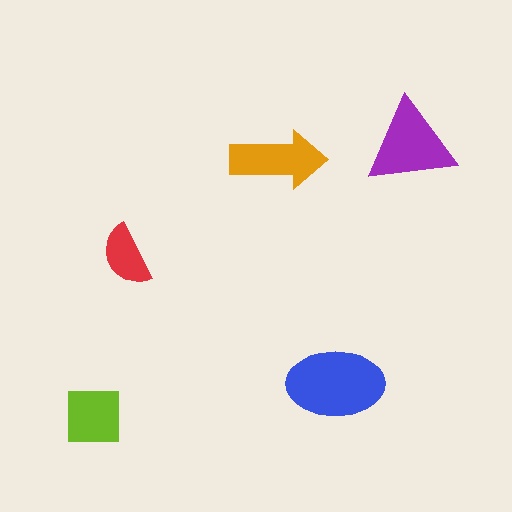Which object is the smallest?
The red semicircle.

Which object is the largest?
The blue ellipse.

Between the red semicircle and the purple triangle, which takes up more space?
The purple triangle.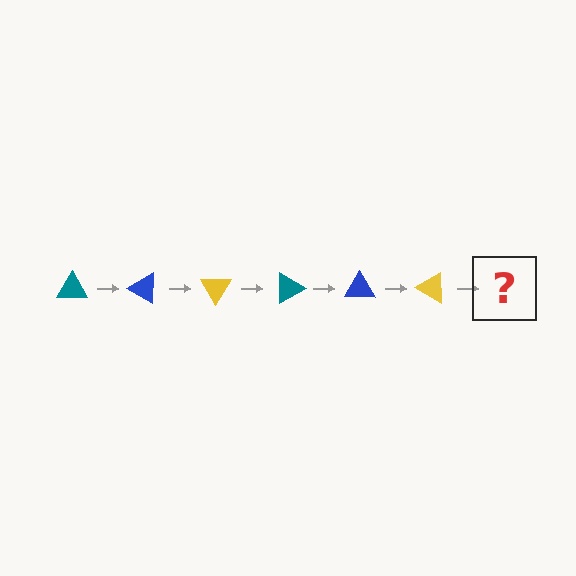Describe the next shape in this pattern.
It should be a teal triangle, rotated 180 degrees from the start.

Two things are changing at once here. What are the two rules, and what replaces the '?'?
The two rules are that it rotates 30 degrees each step and the color cycles through teal, blue, and yellow. The '?' should be a teal triangle, rotated 180 degrees from the start.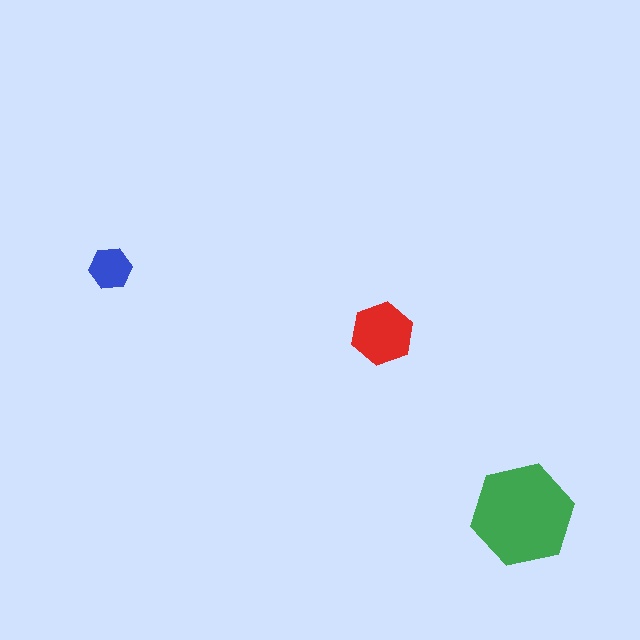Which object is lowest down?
The green hexagon is bottommost.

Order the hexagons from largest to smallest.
the green one, the red one, the blue one.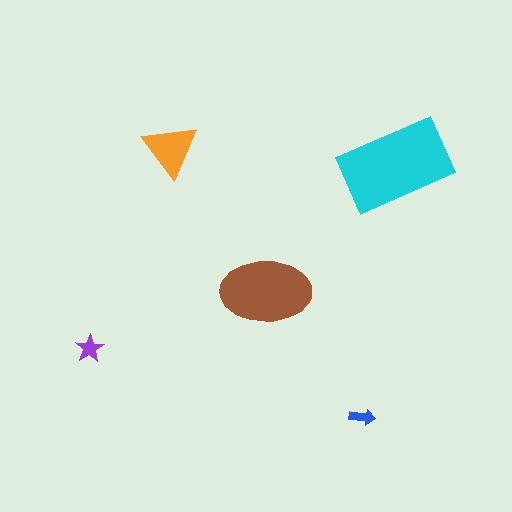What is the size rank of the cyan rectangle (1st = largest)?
1st.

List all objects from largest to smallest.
The cyan rectangle, the brown ellipse, the orange triangle, the purple star, the blue arrow.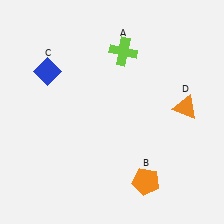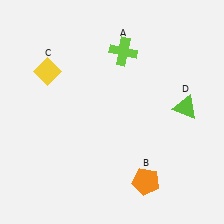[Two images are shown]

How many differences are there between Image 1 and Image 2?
There are 2 differences between the two images.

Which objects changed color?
C changed from blue to yellow. D changed from orange to lime.